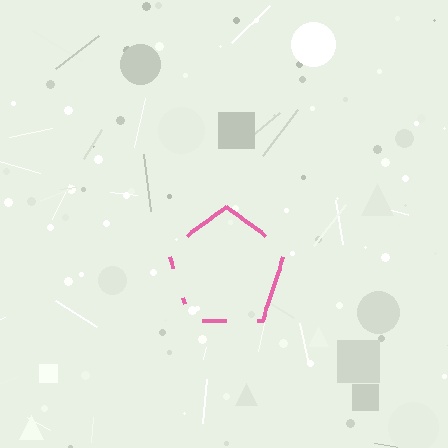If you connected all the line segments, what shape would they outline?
They would outline a pentagon.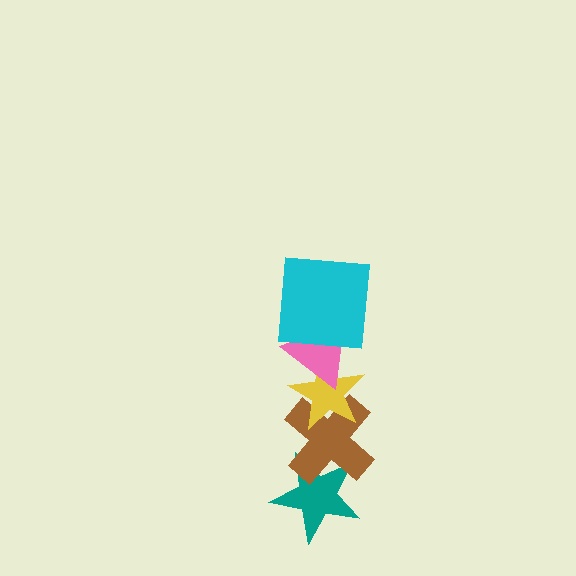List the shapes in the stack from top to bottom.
From top to bottom: the cyan square, the pink triangle, the yellow star, the brown cross, the teal star.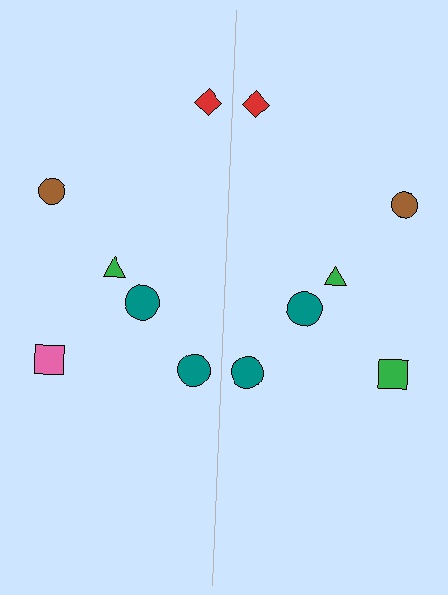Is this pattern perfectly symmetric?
No, the pattern is not perfectly symmetric. The green square on the right side breaks the symmetry — its mirror counterpart is pink.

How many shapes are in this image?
There are 12 shapes in this image.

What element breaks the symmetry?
The green square on the right side breaks the symmetry — its mirror counterpart is pink.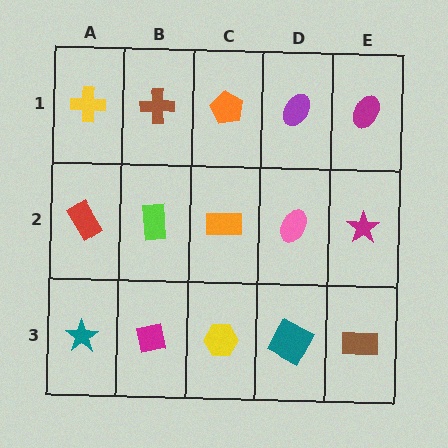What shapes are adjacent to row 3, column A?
A red rectangle (row 2, column A), a magenta square (row 3, column B).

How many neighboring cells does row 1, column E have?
2.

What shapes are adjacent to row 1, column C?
An orange rectangle (row 2, column C), a brown cross (row 1, column B), a purple ellipse (row 1, column D).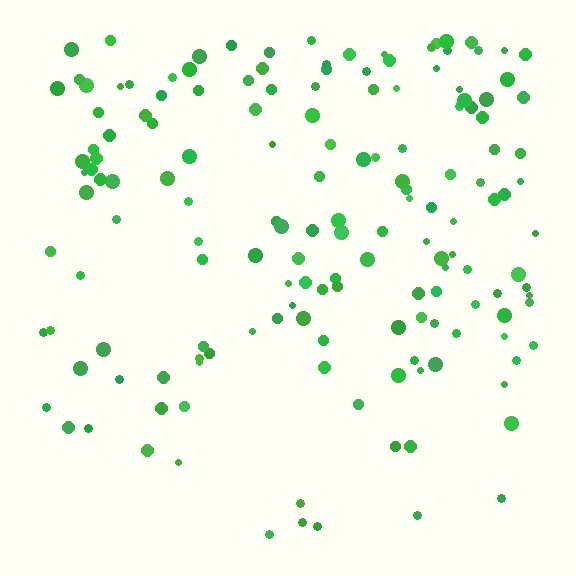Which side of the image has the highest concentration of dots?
The top.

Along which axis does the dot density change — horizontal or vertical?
Vertical.